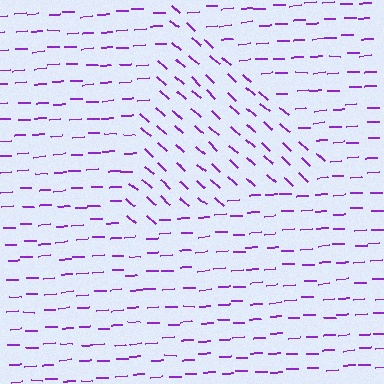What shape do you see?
I see a triangle.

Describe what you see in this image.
The image is filled with small purple line segments. A triangle region in the image has lines oriented differently from the surrounding lines, creating a visible texture boundary.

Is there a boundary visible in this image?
Yes, there is a texture boundary formed by a change in line orientation.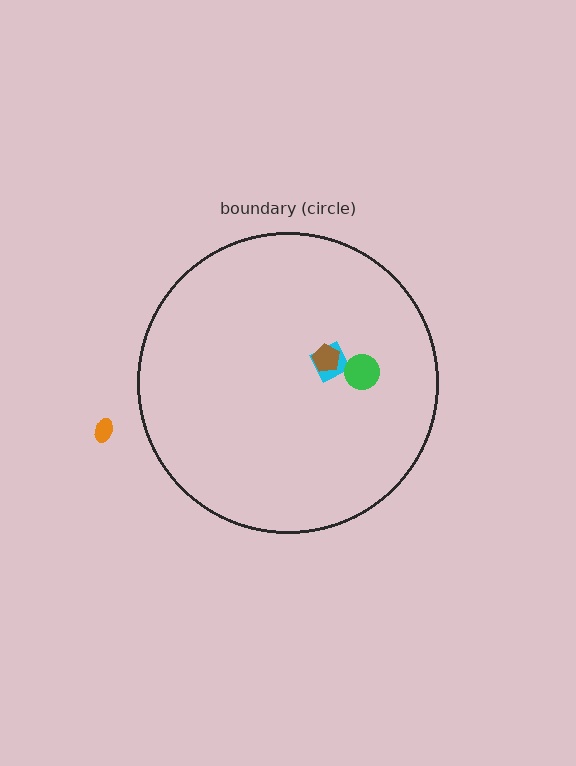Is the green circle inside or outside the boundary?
Inside.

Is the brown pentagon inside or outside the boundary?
Inside.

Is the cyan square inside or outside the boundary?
Inside.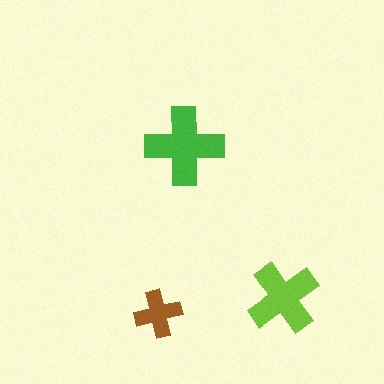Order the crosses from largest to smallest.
the green one, the lime one, the brown one.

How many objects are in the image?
There are 3 objects in the image.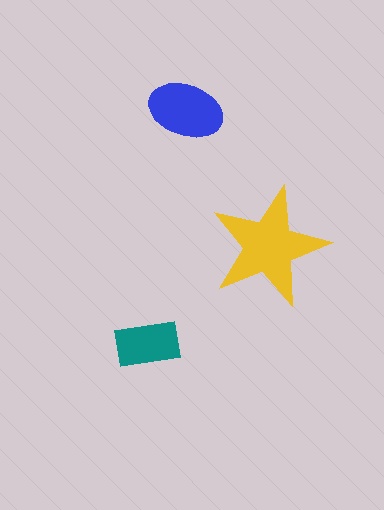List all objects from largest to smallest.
The yellow star, the blue ellipse, the teal rectangle.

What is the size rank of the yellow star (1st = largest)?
1st.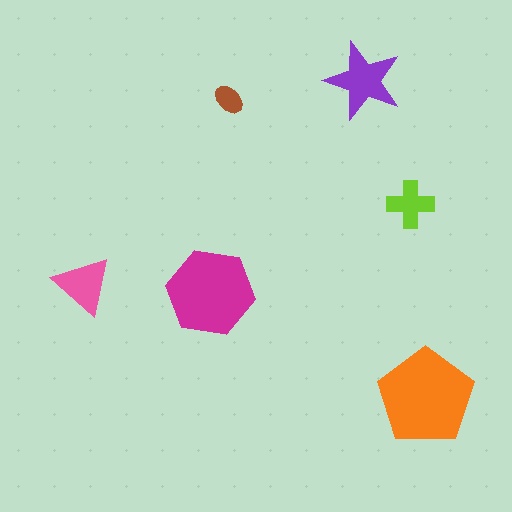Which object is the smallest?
The brown ellipse.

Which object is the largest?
The orange pentagon.